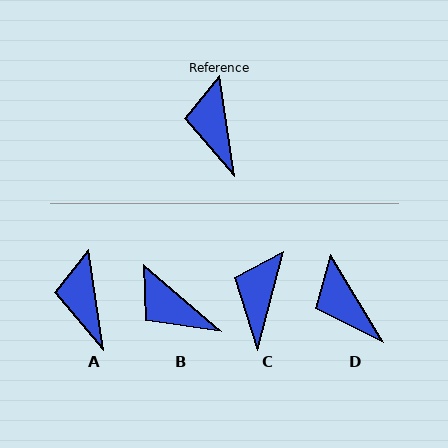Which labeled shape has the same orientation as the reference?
A.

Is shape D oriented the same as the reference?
No, it is off by about 22 degrees.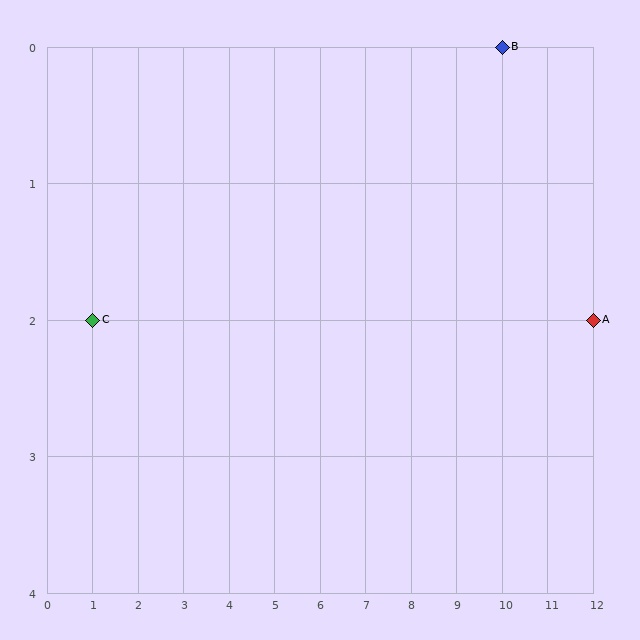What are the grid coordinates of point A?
Point A is at grid coordinates (12, 2).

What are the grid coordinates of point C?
Point C is at grid coordinates (1, 2).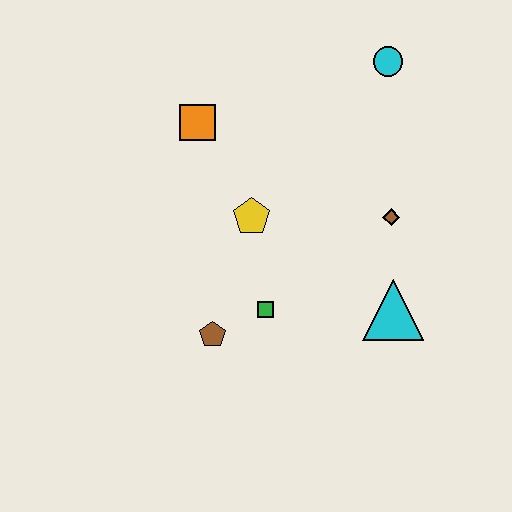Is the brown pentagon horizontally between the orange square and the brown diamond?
Yes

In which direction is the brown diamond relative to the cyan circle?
The brown diamond is below the cyan circle.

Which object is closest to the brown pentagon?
The green square is closest to the brown pentagon.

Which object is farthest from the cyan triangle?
The orange square is farthest from the cyan triangle.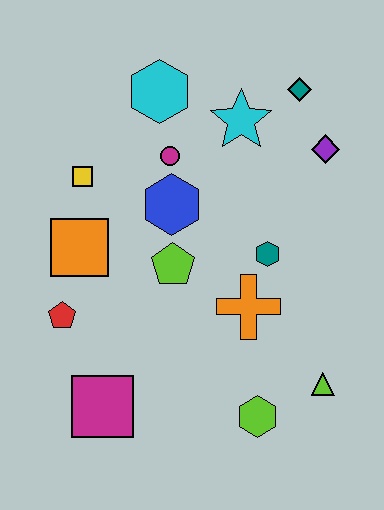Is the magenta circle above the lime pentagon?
Yes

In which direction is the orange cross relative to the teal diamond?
The orange cross is below the teal diamond.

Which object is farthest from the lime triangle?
The cyan hexagon is farthest from the lime triangle.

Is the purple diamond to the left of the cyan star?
No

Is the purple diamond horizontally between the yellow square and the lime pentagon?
No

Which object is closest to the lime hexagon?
The lime triangle is closest to the lime hexagon.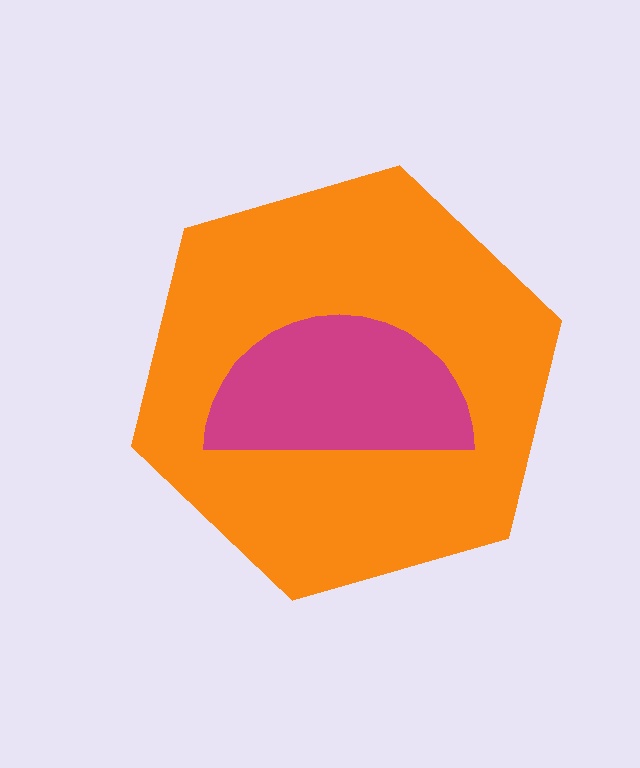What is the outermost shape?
The orange hexagon.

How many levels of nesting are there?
2.